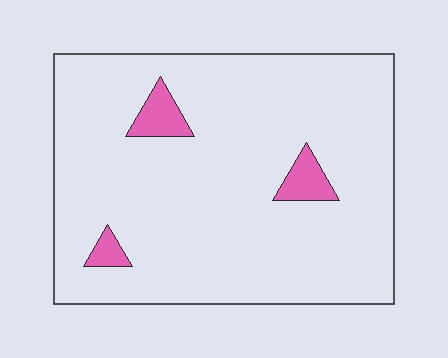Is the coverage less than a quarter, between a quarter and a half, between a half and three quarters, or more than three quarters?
Less than a quarter.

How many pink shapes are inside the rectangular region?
3.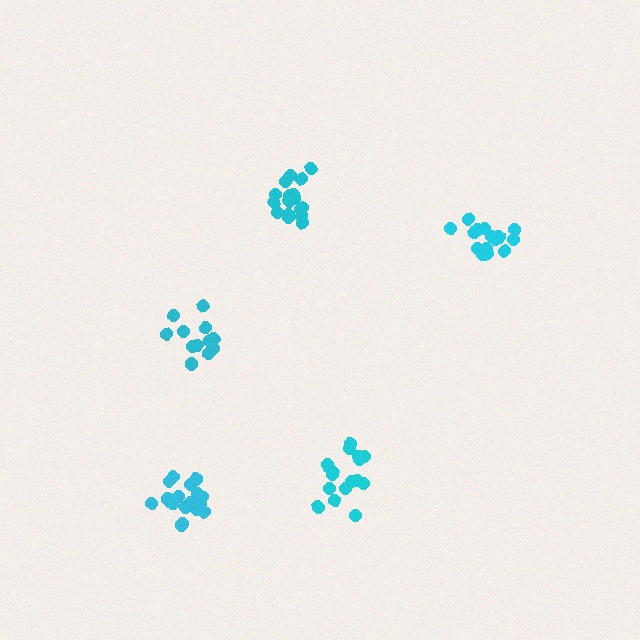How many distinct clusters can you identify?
There are 5 distinct clusters.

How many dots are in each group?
Group 1: 19 dots, Group 2: 17 dots, Group 3: 17 dots, Group 4: 13 dots, Group 5: 17 dots (83 total).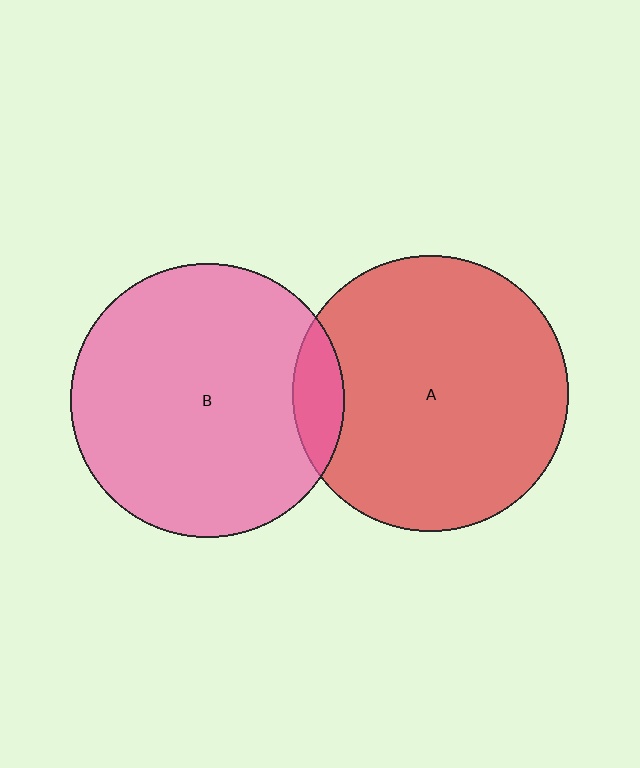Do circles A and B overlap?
Yes.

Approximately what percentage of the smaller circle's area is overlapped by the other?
Approximately 10%.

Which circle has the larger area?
Circle A (red).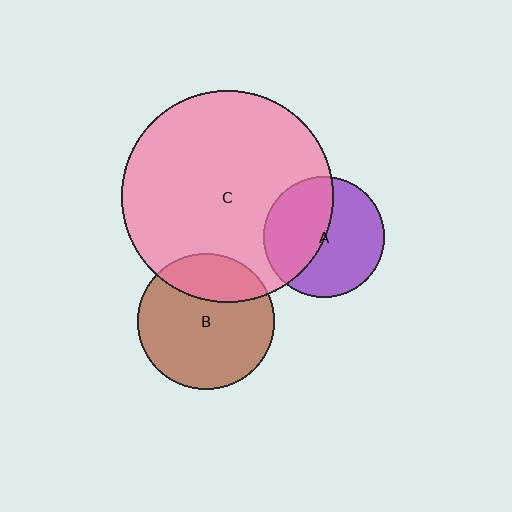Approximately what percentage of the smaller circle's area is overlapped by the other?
Approximately 25%.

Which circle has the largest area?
Circle C (pink).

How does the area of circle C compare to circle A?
Approximately 3.1 times.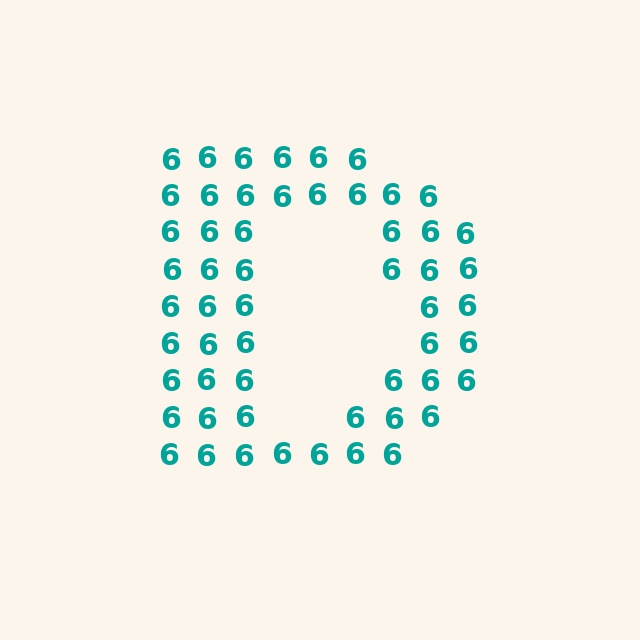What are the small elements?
The small elements are digit 6's.